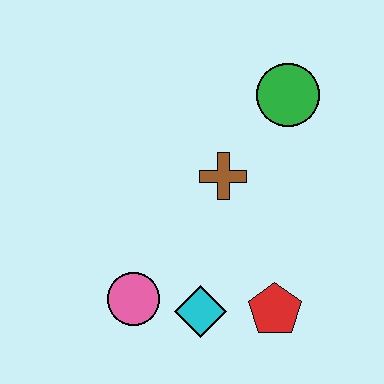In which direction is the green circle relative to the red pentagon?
The green circle is above the red pentagon.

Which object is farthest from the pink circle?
The green circle is farthest from the pink circle.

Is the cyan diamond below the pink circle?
Yes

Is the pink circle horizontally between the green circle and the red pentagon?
No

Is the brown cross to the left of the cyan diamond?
No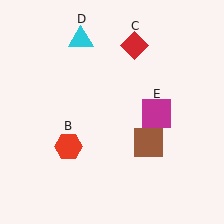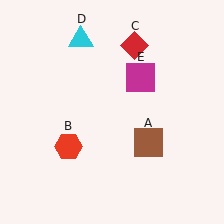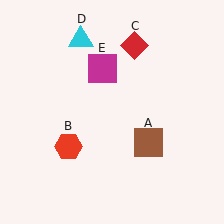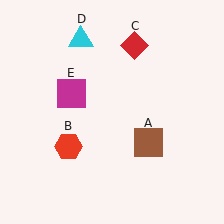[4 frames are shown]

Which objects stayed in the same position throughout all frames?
Brown square (object A) and red hexagon (object B) and red diamond (object C) and cyan triangle (object D) remained stationary.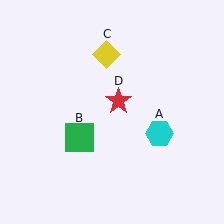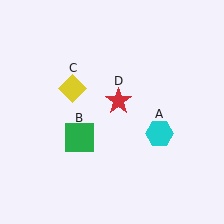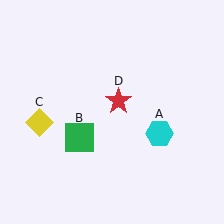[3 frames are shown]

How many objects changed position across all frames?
1 object changed position: yellow diamond (object C).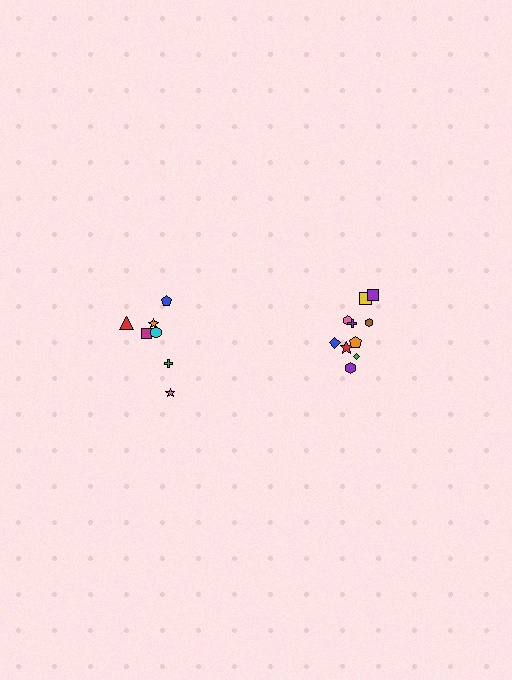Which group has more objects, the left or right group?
The right group.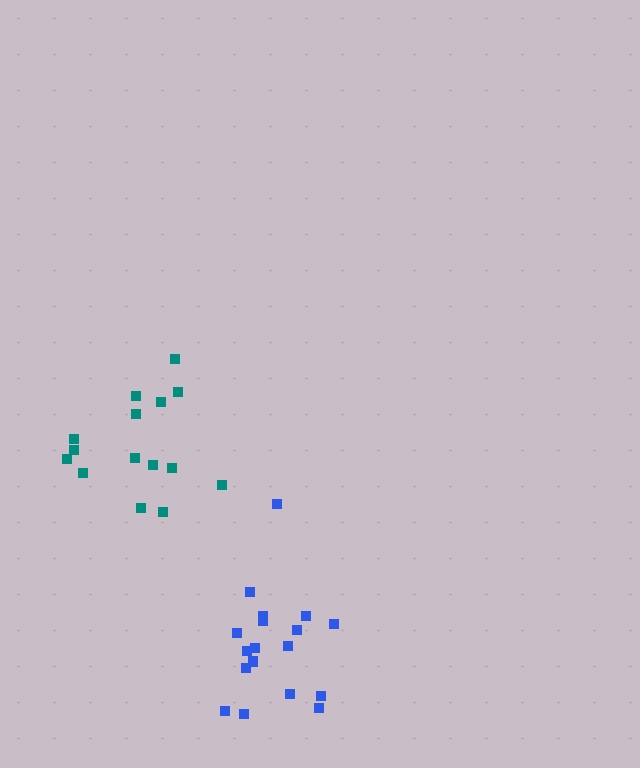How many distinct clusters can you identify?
There are 2 distinct clusters.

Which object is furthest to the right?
The blue cluster is rightmost.